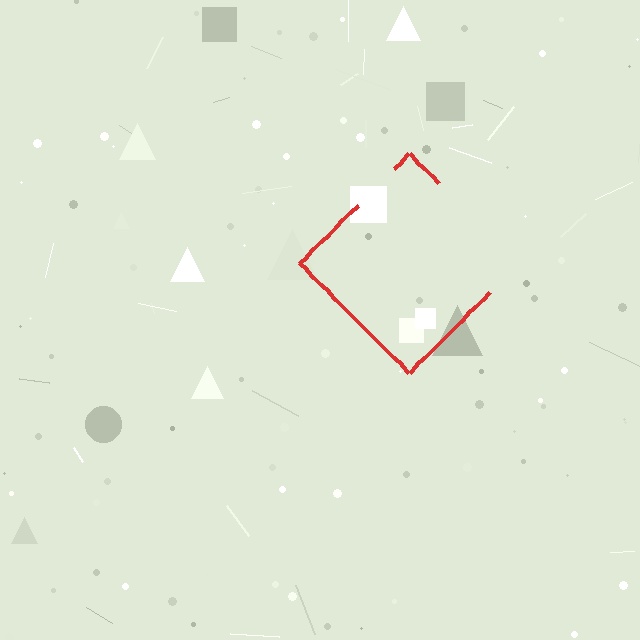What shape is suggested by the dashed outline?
The dashed outline suggests a diamond.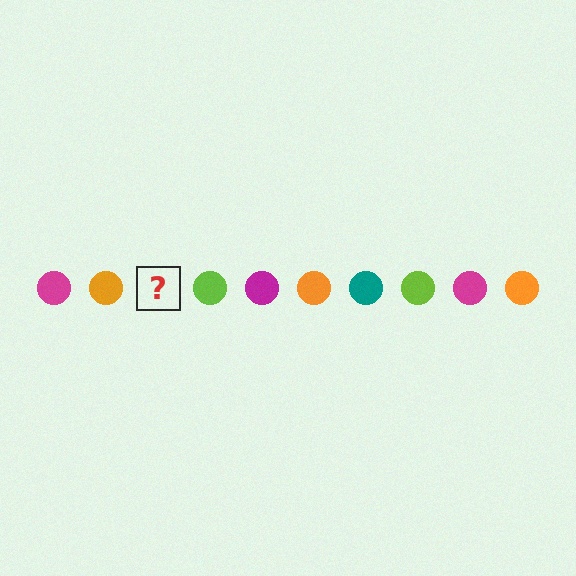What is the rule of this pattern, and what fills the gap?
The rule is that the pattern cycles through magenta, orange, teal, lime circles. The gap should be filled with a teal circle.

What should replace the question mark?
The question mark should be replaced with a teal circle.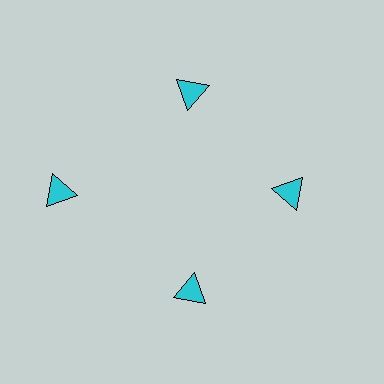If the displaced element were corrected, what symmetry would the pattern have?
It would have 4-fold rotational symmetry — the pattern would map onto itself every 90 degrees.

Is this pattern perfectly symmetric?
No. The 4 cyan triangles are arranged in a ring, but one element near the 9 o'clock position is pushed outward from the center, breaking the 4-fold rotational symmetry.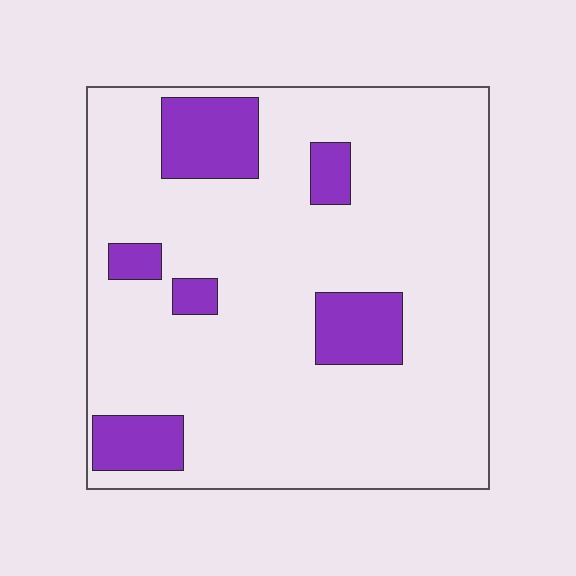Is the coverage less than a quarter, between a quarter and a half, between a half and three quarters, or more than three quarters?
Less than a quarter.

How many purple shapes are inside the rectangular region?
6.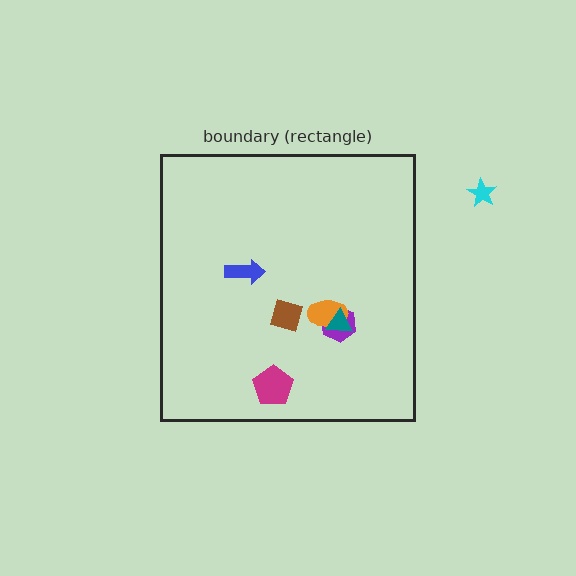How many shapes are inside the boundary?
6 inside, 1 outside.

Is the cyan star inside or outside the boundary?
Outside.